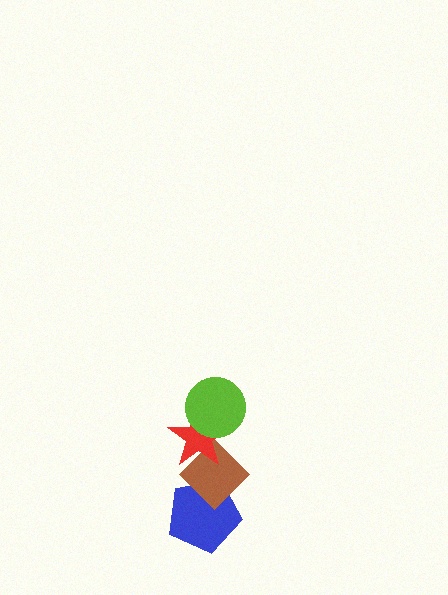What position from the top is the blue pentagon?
The blue pentagon is 4th from the top.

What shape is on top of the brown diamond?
The red star is on top of the brown diamond.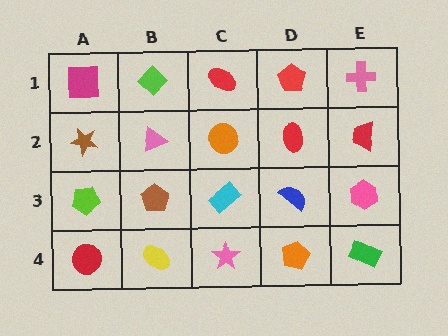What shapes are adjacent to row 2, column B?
A lime diamond (row 1, column B), a brown pentagon (row 3, column B), a brown star (row 2, column A), an orange circle (row 2, column C).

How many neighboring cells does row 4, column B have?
3.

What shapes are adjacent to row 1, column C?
An orange circle (row 2, column C), a lime diamond (row 1, column B), a red pentagon (row 1, column D).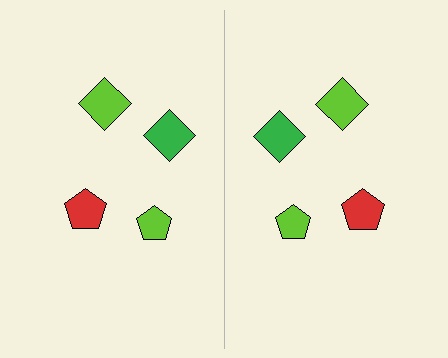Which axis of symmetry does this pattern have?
The pattern has a vertical axis of symmetry running through the center of the image.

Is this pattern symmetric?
Yes, this pattern has bilateral (reflection) symmetry.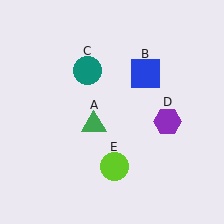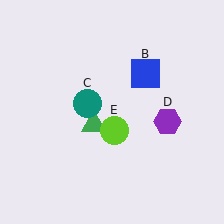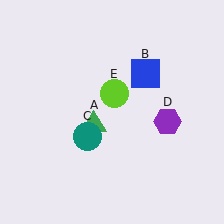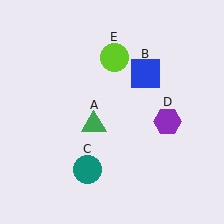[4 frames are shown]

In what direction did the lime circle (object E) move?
The lime circle (object E) moved up.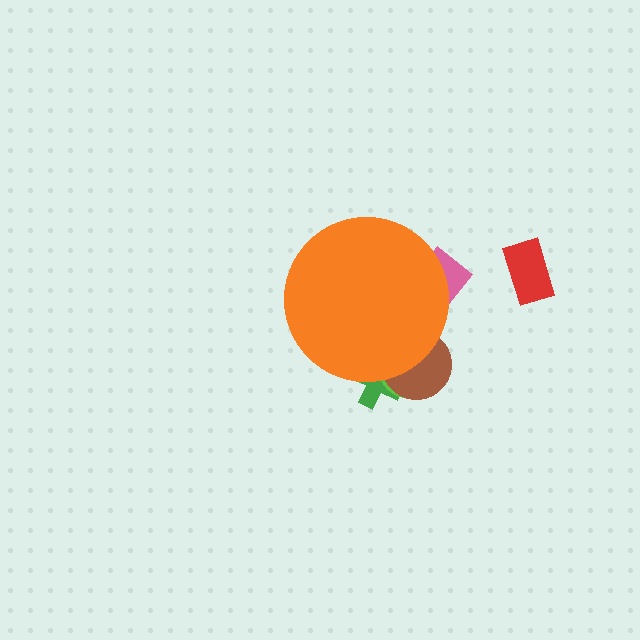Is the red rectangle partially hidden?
No, the red rectangle is fully visible.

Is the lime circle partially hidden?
Yes, the lime circle is partially hidden behind the orange circle.